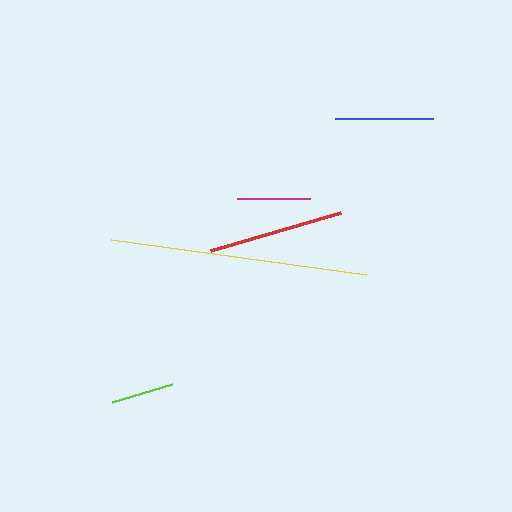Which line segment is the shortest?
The lime line is the shortest at approximately 63 pixels.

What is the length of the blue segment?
The blue segment is approximately 98 pixels long.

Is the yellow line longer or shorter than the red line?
The yellow line is longer than the red line.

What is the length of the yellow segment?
The yellow segment is approximately 257 pixels long.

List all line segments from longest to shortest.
From longest to shortest: yellow, red, blue, magenta, lime.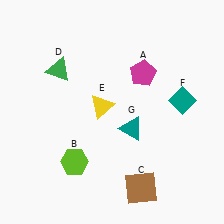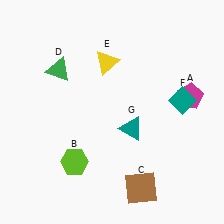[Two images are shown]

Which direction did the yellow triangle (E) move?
The yellow triangle (E) moved up.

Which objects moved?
The objects that moved are: the magenta pentagon (A), the yellow triangle (E).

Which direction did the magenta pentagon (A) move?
The magenta pentagon (A) moved right.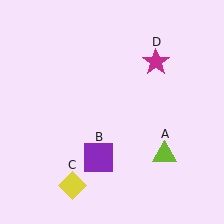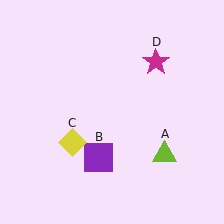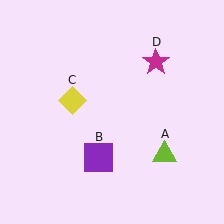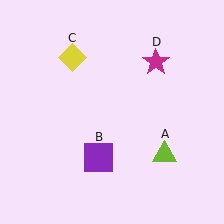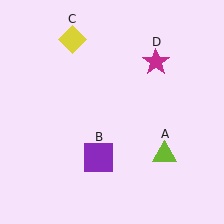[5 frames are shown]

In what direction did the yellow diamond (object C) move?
The yellow diamond (object C) moved up.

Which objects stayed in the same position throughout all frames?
Lime triangle (object A) and purple square (object B) and magenta star (object D) remained stationary.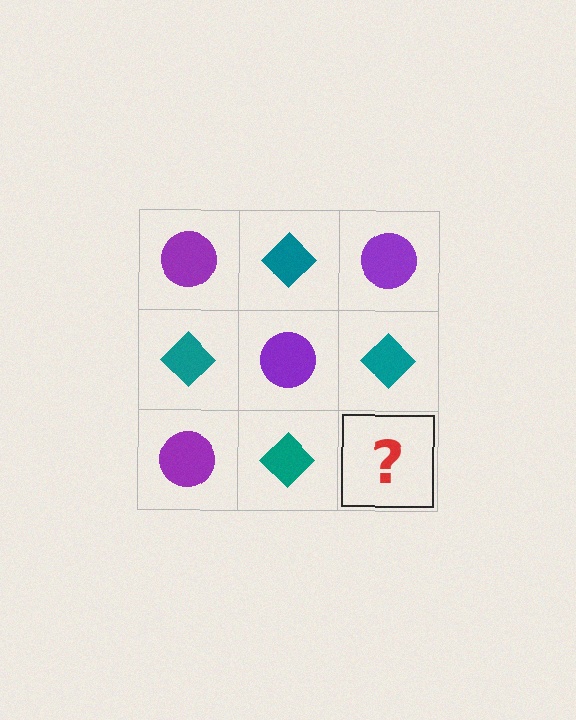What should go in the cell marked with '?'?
The missing cell should contain a purple circle.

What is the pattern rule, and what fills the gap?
The rule is that it alternates purple circle and teal diamond in a checkerboard pattern. The gap should be filled with a purple circle.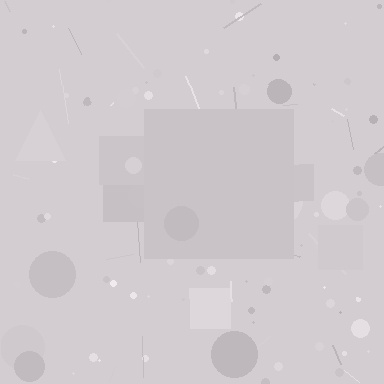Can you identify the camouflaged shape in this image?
The camouflaged shape is a square.